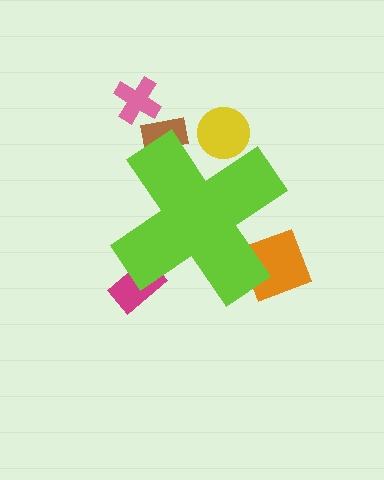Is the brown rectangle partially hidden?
Yes, the brown rectangle is partially hidden behind the lime cross.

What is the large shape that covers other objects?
A lime cross.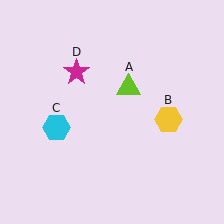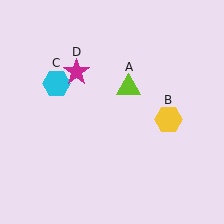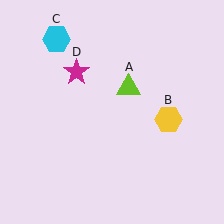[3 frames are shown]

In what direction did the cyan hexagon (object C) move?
The cyan hexagon (object C) moved up.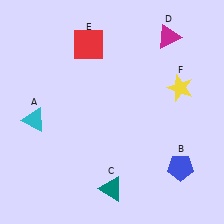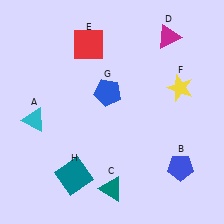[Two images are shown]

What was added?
A blue pentagon (G), a teal square (H) were added in Image 2.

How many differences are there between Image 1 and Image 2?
There are 2 differences between the two images.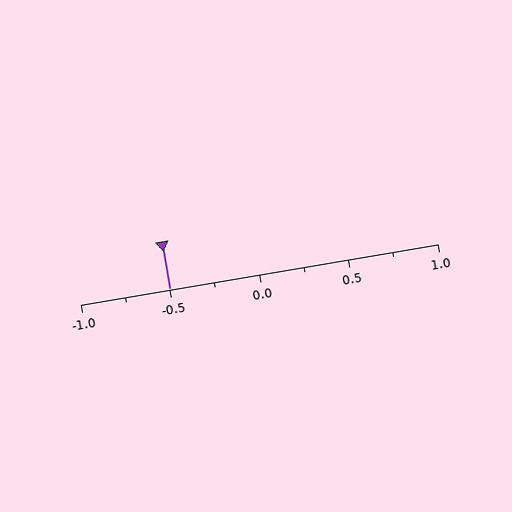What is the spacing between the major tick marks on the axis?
The major ticks are spaced 0.5 apart.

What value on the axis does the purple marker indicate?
The marker indicates approximately -0.5.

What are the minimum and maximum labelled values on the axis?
The axis runs from -1.0 to 1.0.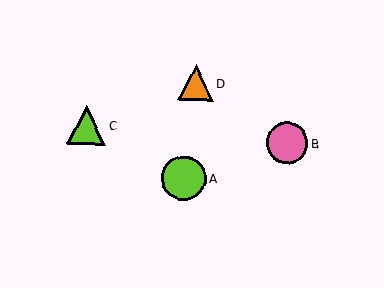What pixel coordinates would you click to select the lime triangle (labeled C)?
Click at (86, 125) to select the lime triangle C.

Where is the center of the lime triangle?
The center of the lime triangle is at (86, 125).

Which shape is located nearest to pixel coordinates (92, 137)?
The lime triangle (labeled C) at (86, 125) is nearest to that location.